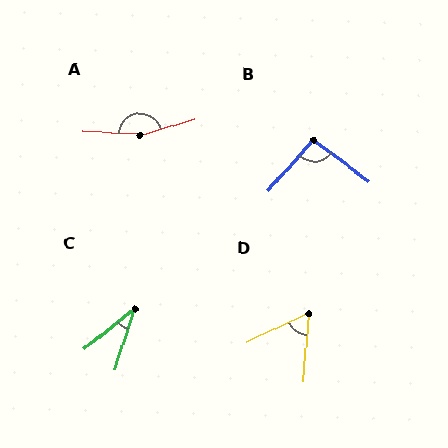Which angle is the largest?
A, at approximately 161 degrees.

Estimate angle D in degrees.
Approximately 60 degrees.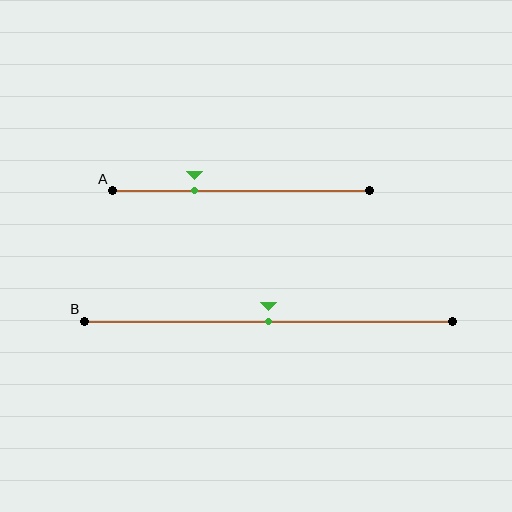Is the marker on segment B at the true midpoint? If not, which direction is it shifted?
Yes, the marker on segment B is at the true midpoint.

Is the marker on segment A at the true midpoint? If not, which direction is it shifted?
No, the marker on segment A is shifted to the left by about 18% of the segment length.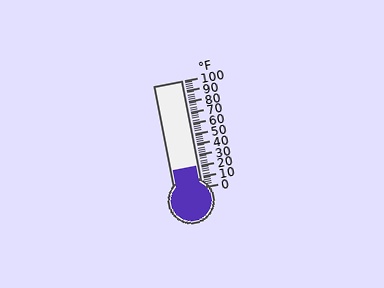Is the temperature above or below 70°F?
The temperature is below 70°F.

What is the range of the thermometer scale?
The thermometer scale ranges from 0°F to 100°F.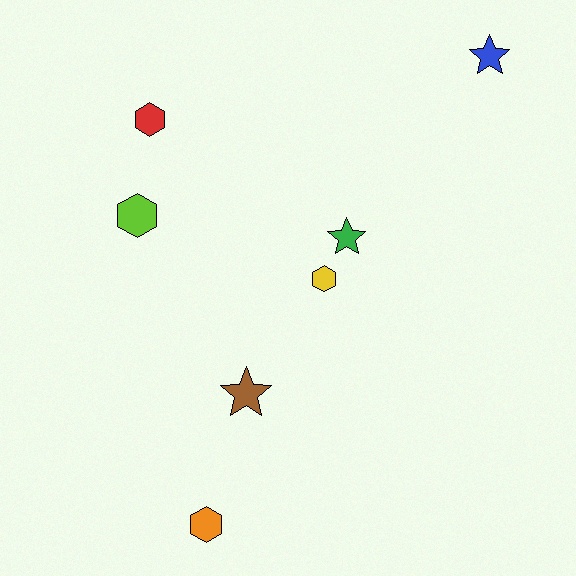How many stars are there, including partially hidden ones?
There are 3 stars.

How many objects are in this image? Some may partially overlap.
There are 7 objects.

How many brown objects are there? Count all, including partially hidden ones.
There is 1 brown object.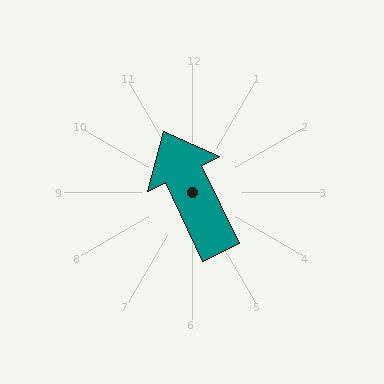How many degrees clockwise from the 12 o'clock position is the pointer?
Approximately 334 degrees.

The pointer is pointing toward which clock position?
Roughly 11 o'clock.